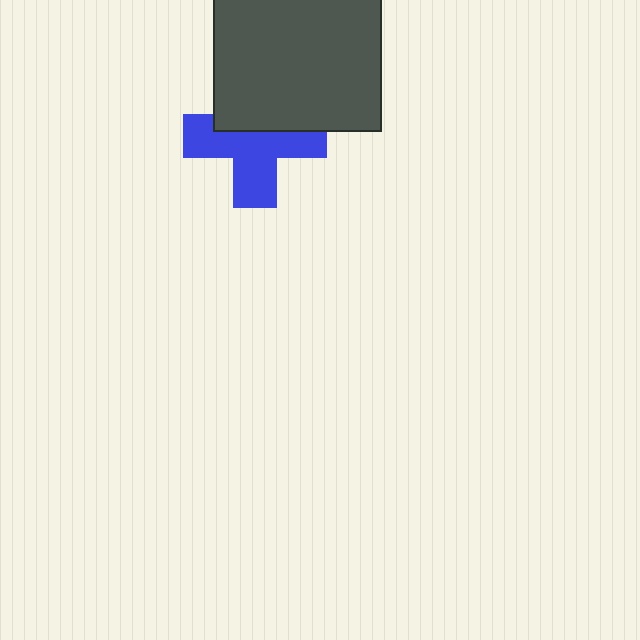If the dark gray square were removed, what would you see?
You would see the complete blue cross.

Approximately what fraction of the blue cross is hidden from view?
Roughly 40% of the blue cross is hidden behind the dark gray square.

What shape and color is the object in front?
The object in front is a dark gray square.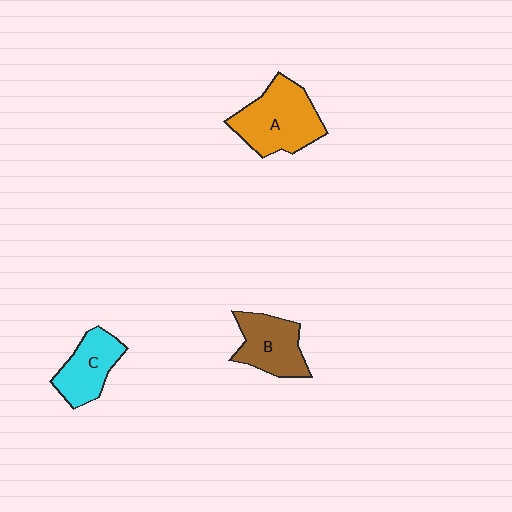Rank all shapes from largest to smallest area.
From largest to smallest: A (orange), B (brown), C (cyan).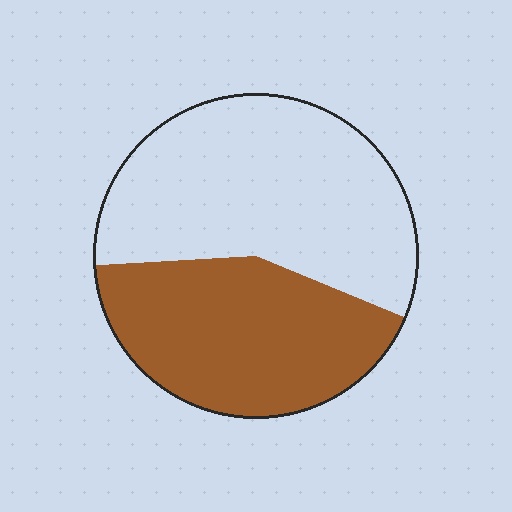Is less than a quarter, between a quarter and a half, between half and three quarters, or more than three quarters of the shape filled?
Between a quarter and a half.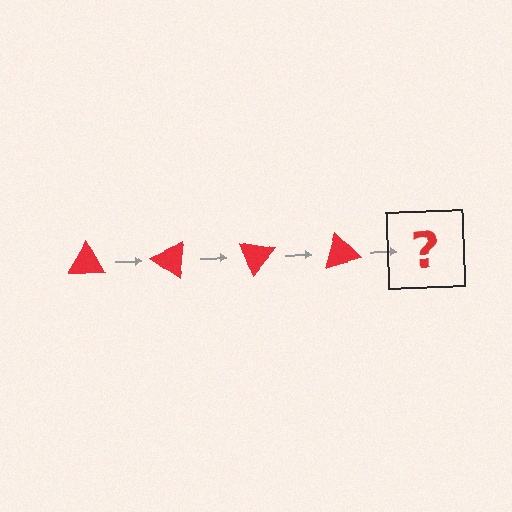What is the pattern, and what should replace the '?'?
The pattern is that the triangle rotates 35 degrees each step. The '?' should be a red triangle rotated 140 degrees.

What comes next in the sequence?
The next element should be a red triangle rotated 140 degrees.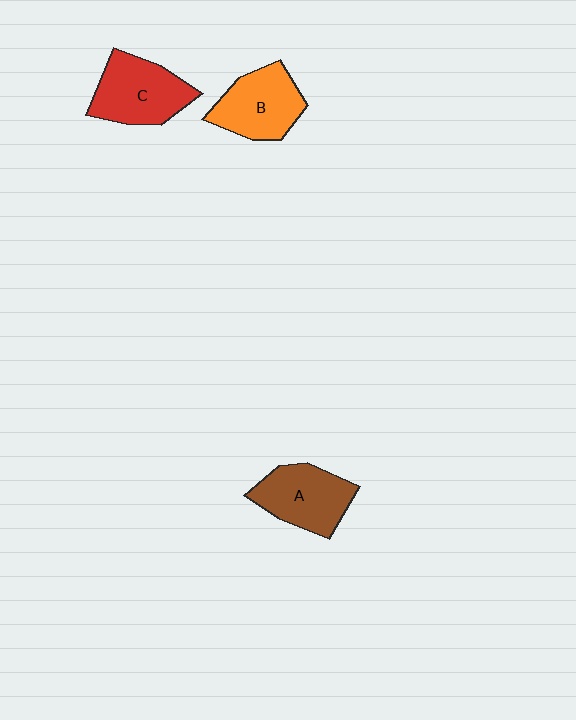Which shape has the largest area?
Shape C (red).